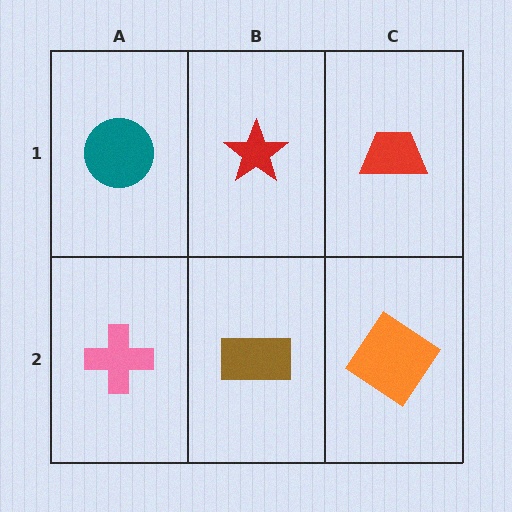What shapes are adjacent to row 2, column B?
A red star (row 1, column B), a pink cross (row 2, column A), an orange diamond (row 2, column C).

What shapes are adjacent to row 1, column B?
A brown rectangle (row 2, column B), a teal circle (row 1, column A), a red trapezoid (row 1, column C).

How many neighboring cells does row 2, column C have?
2.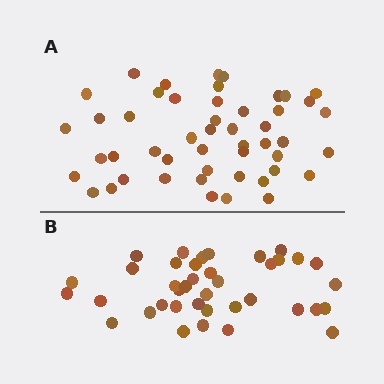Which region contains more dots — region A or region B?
Region A (the top region) has more dots.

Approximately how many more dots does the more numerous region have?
Region A has roughly 10 or so more dots than region B.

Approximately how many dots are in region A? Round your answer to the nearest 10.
About 50 dots. (The exact count is 49, which rounds to 50.)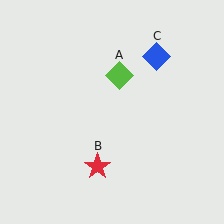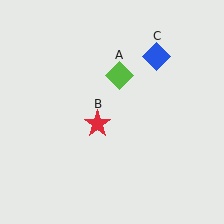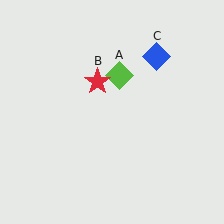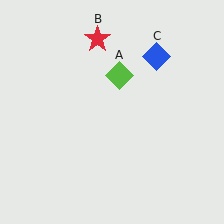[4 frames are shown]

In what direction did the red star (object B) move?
The red star (object B) moved up.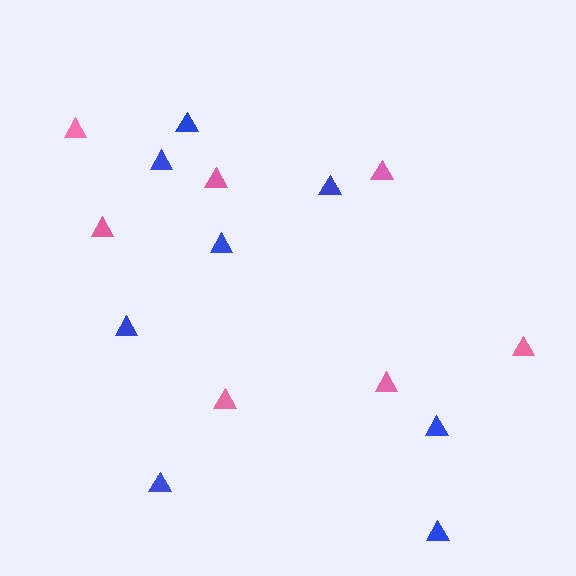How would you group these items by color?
There are 2 groups: one group of blue triangles (8) and one group of pink triangles (7).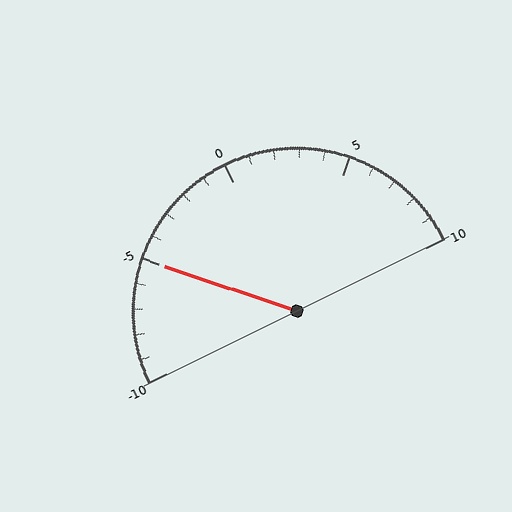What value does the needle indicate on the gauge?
The needle indicates approximately -5.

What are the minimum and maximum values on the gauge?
The gauge ranges from -10 to 10.